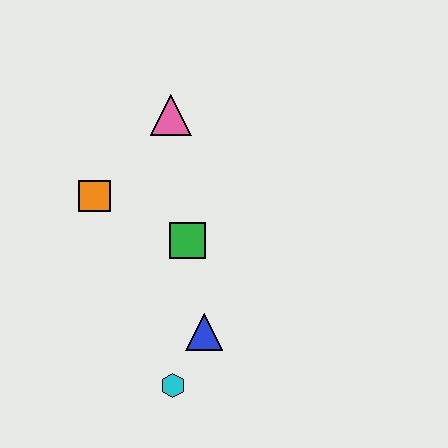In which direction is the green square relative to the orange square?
The green square is to the right of the orange square.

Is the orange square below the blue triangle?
No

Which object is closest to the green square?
The blue triangle is closest to the green square.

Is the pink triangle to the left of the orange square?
No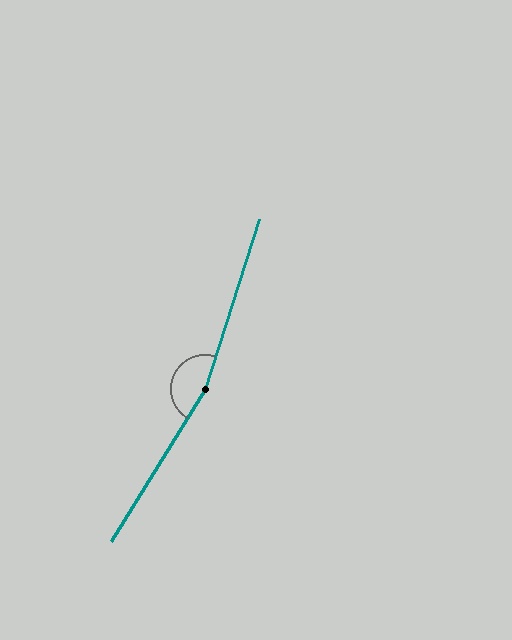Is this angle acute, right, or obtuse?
It is obtuse.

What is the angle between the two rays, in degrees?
Approximately 166 degrees.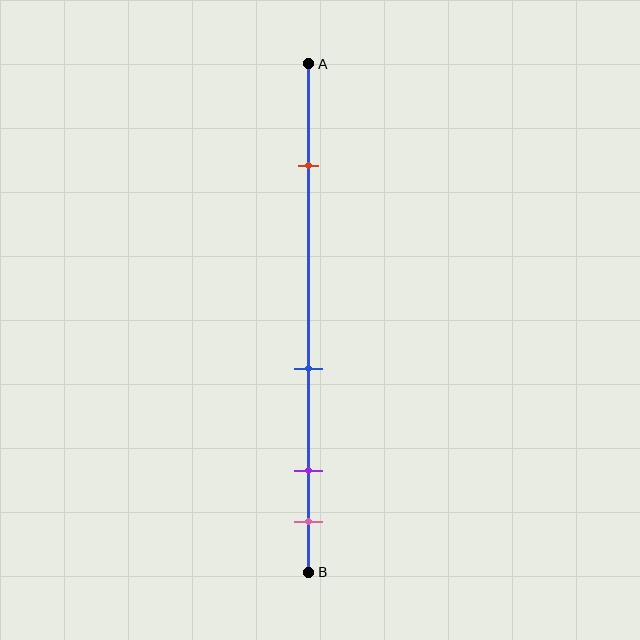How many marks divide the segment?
There are 4 marks dividing the segment.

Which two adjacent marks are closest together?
The purple and pink marks are the closest adjacent pair.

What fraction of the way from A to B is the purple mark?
The purple mark is approximately 80% (0.8) of the way from A to B.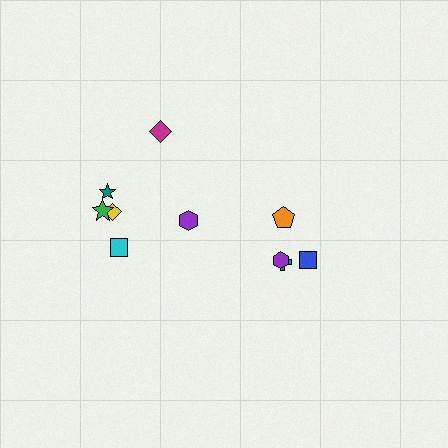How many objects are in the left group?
There are 6 objects.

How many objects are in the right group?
There are 4 objects.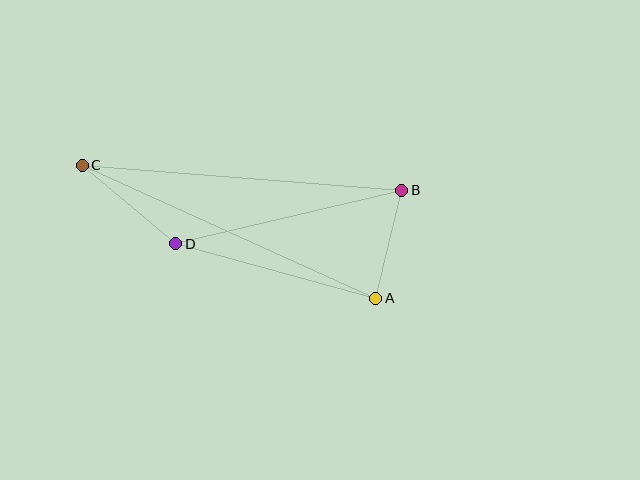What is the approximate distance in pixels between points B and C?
The distance between B and C is approximately 320 pixels.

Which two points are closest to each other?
Points A and B are closest to each other.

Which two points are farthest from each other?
Points A and C are farthest from each other.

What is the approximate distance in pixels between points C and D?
The distance between C and D is approximately 122 pixels.